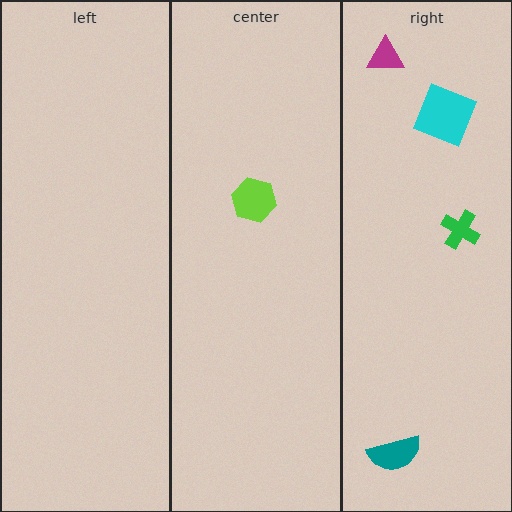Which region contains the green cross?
The right region.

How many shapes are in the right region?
4.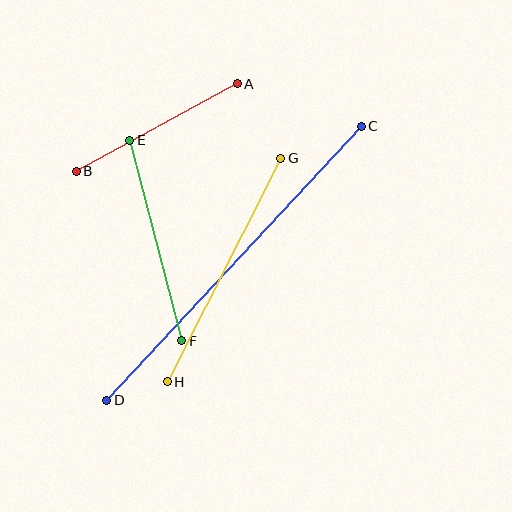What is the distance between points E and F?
The distance is approximately 207 pixels.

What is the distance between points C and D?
The distance is approximately 374 pixels.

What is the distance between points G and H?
The distance is approximately 250 pixels.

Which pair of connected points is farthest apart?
Points C and D are farthest apart.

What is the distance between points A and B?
The distance is approximately 183 pixels.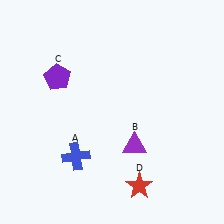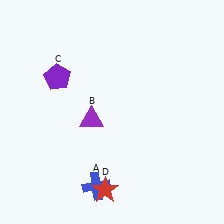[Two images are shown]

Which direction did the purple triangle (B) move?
The purple triangle (B) moved left.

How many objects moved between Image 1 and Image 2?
3 objects moved between the two images.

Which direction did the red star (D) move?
The red star (D) moved left.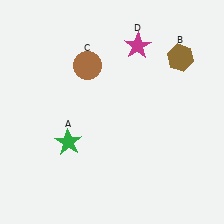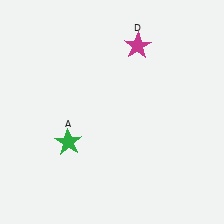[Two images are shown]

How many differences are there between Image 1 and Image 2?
There are 2 differences between the two images.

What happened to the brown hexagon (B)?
The brown hexagon (B) was removed in Image 2. It was in the top-right area of Image 1.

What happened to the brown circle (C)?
The brown circle (C) was removed in Image 2. It was in the top-left area of Image 1.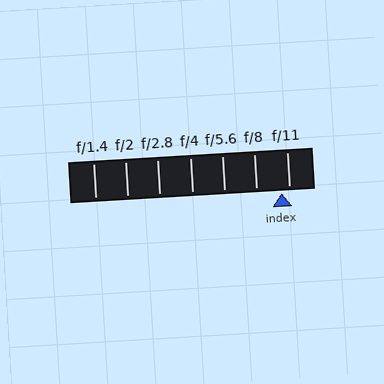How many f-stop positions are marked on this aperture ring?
There are 7 f-stop positions marked.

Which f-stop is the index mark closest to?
The index mark is closest to f/11.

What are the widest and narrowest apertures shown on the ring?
The widest aperture shown is f/1.4 and the narrowest is f/11.